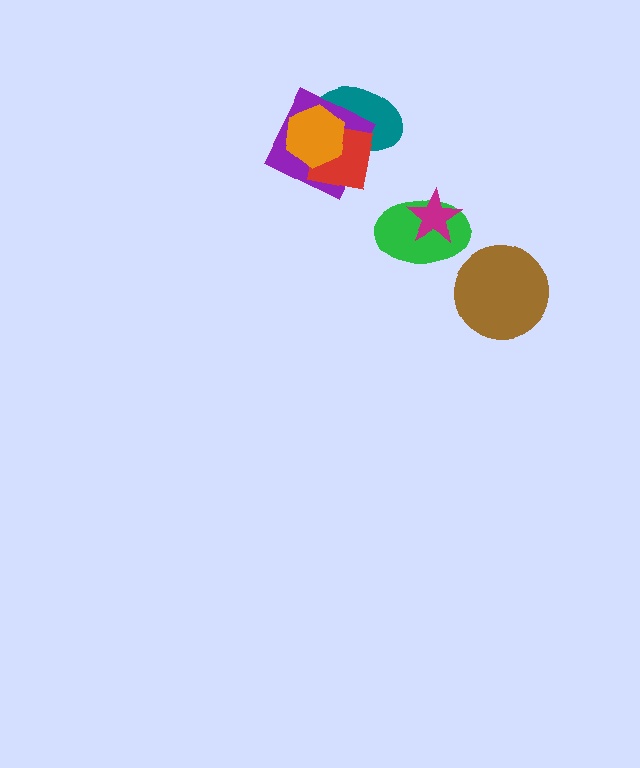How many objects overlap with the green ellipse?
1 object overlaps with the green ellipse.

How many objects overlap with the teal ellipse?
3 objects overlap with the teal ellipse.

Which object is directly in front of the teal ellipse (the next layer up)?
The purple square is directly in front of the teal ellipse.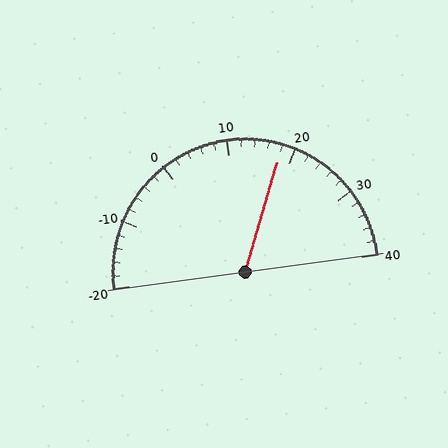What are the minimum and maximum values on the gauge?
The gauge ranges from -20 to 40.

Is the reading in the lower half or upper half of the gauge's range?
The reading is in the upper half of the range (-20 to 40).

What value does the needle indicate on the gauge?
The needle indicates approximately 18.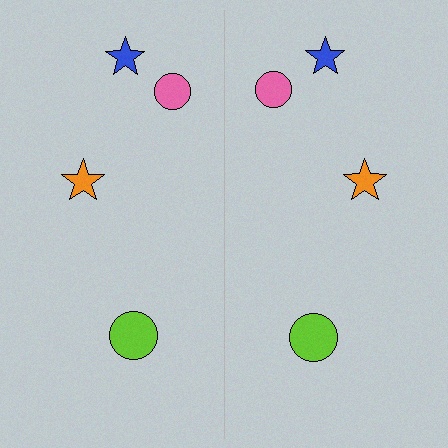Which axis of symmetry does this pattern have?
The pattern has a vertical axis of symmetry running through the center of the image.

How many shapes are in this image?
There are 8 shapes in this image.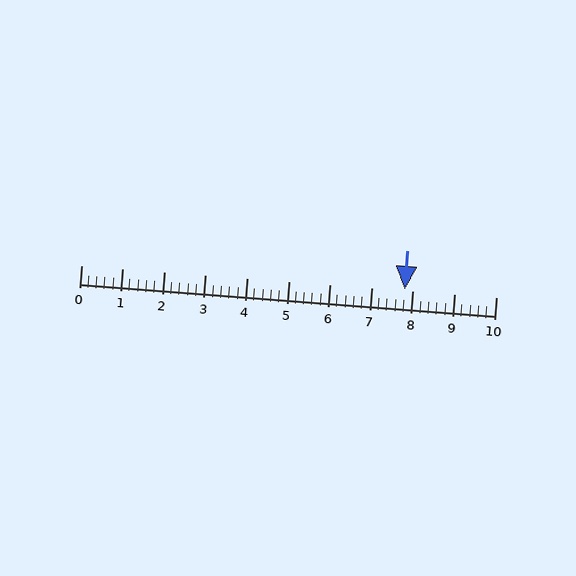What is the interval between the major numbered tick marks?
The major tick marks are spaced 1 units apart.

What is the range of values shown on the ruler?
The ruler shows values from 0 to 10.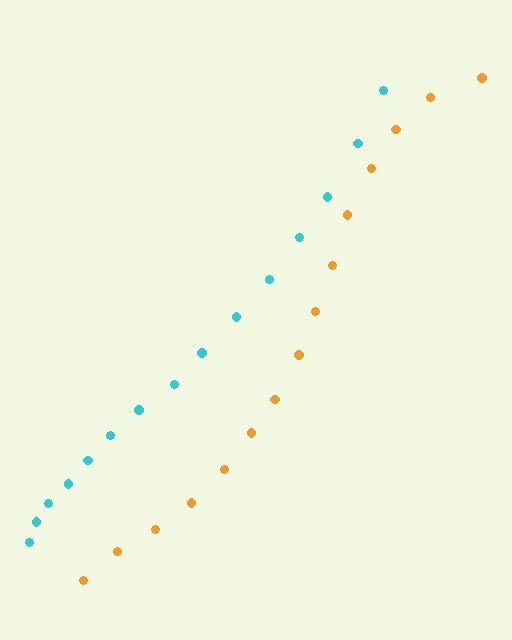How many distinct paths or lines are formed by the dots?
There are 2 distinct paths.